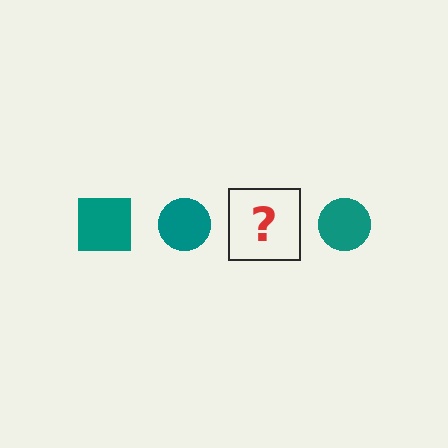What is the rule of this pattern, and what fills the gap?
The rule is that the pattern cycles through square, circle shapes in teal. The gap should be filled with a teal square.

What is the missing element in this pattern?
The missing element is a teal square.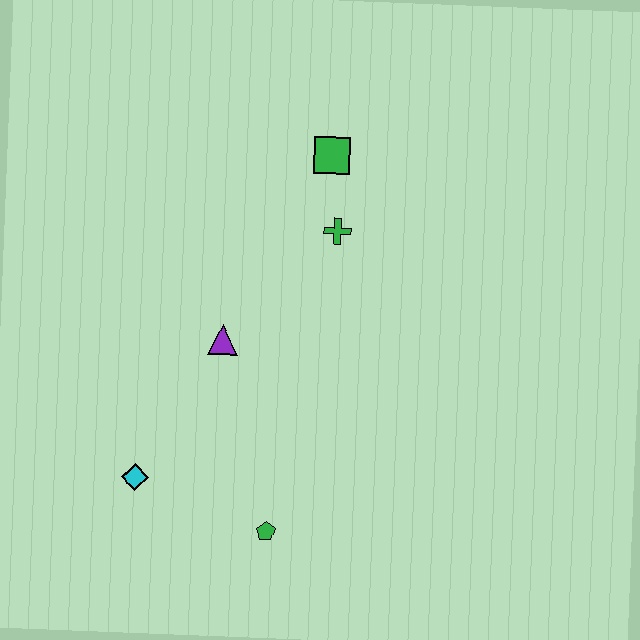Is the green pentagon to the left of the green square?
Yes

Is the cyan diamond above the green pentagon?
Yes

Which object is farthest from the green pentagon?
The green square is farthest from the green pentagon.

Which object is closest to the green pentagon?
The cyan diamond is closest to the green pentagon.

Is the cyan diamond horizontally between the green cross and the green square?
No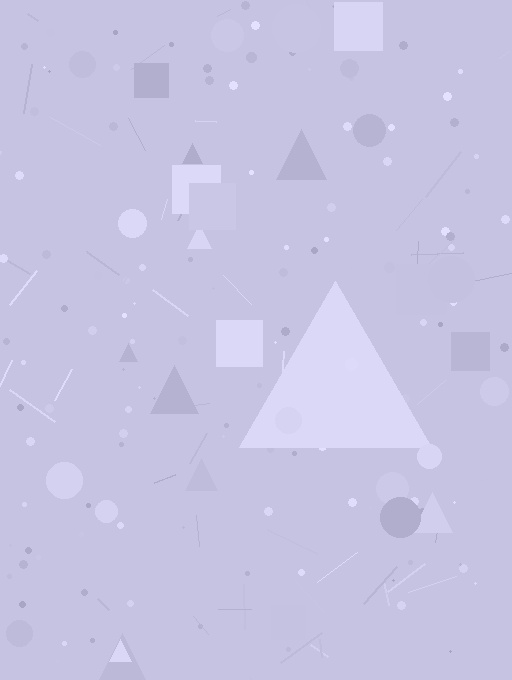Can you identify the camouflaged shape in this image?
The camouflaged shape is a triangle.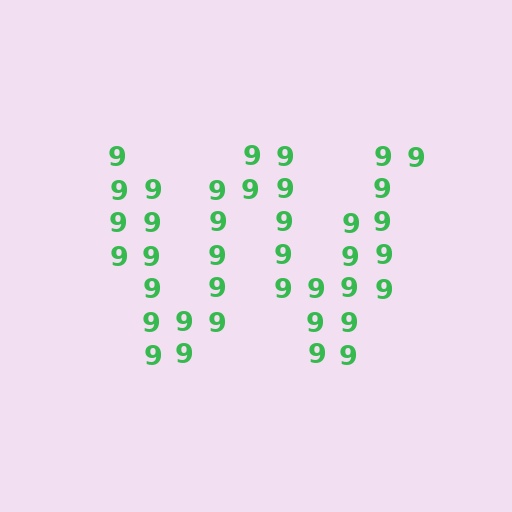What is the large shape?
The large shape is the letter W.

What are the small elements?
The small elements are digit 9's.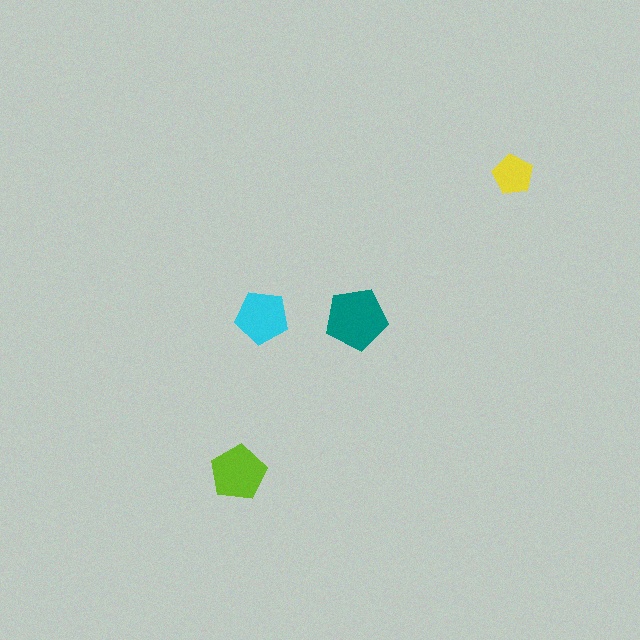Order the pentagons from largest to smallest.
the teal one, the lime one, the cyan one, the yellow one.